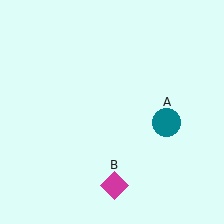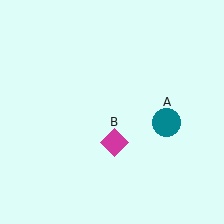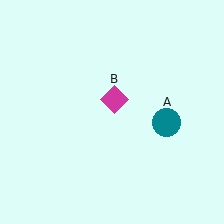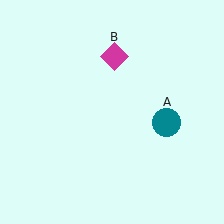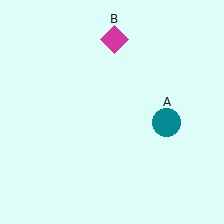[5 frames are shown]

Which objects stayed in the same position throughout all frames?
Teal circle (object A) remained stationary.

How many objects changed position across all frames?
1 object changed position: magenta diamond (object B).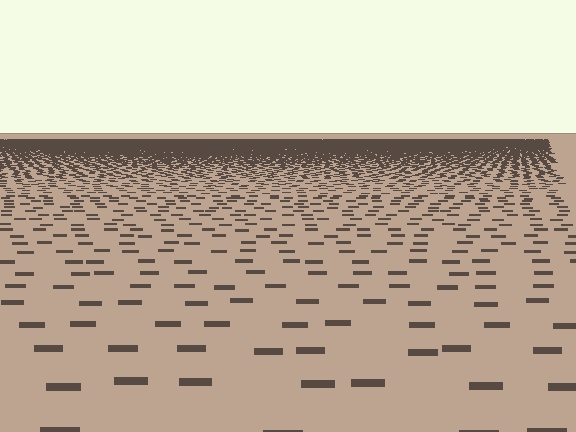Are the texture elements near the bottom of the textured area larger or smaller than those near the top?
Larger. Near the bottom, elements are closer to the viewer and appear at a bigger on-screen size.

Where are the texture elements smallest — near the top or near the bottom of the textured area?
Near the top.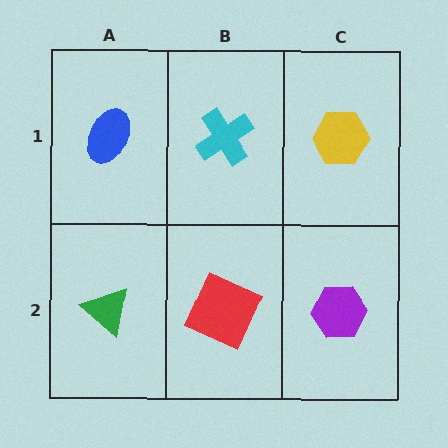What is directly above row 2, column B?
A cyan cross.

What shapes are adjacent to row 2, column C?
A yellow hexagon (row 1, column C), a red square (row 2, column B).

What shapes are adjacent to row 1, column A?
A green triangle (row 2, column A), a cyan cross (row 1, column B).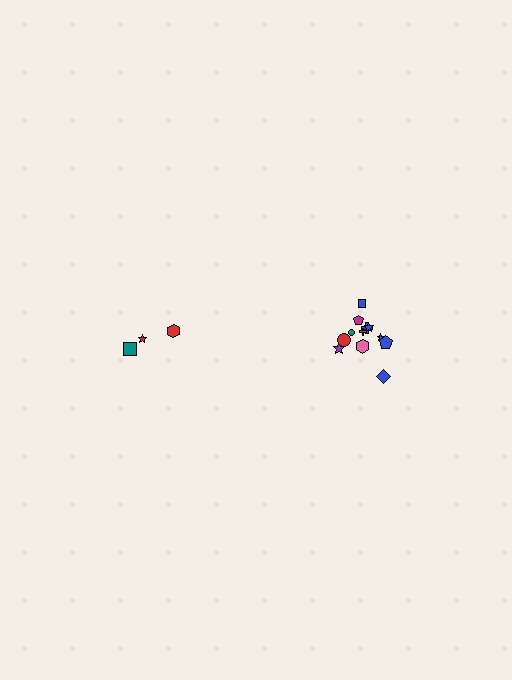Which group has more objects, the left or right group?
The right group.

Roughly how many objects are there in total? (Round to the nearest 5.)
Roughly 15 objects in total.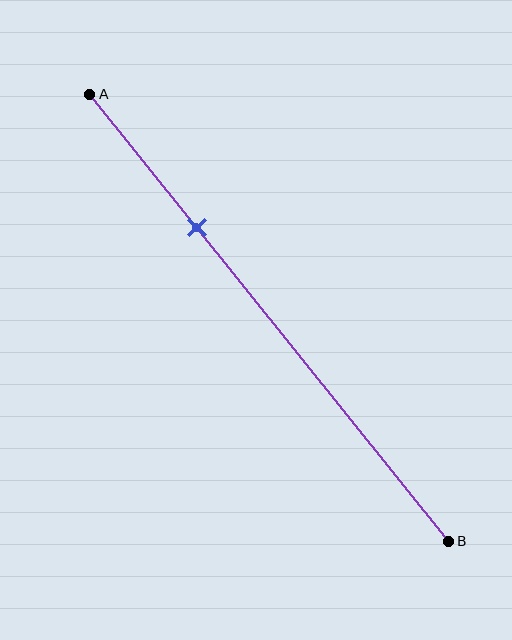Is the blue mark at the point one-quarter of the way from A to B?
No, the mark is at about 30% from A, not at the 25% one-quarter point.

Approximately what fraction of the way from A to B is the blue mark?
The blue mark is approximately 30% of the way from A to B.